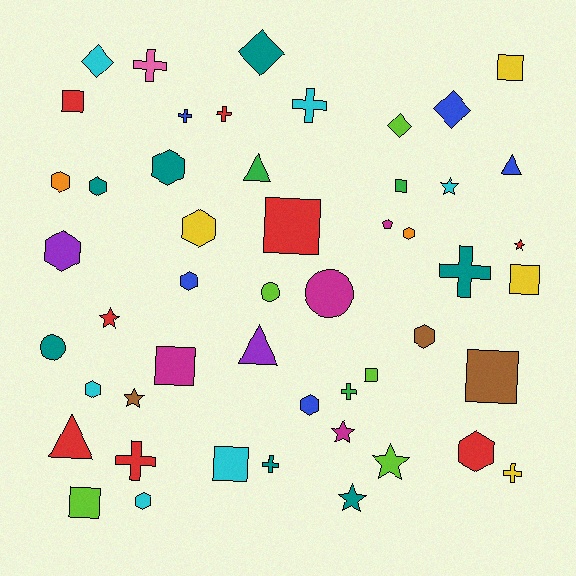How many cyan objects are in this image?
There are 6 cyan objects.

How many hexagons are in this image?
There are 12 hexagons.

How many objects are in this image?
There are 50 objects.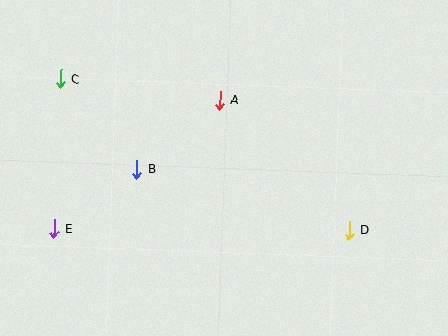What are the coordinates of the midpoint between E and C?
The midpoint between E and C is at (57, 153).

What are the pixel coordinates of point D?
Point D is at (349, 230).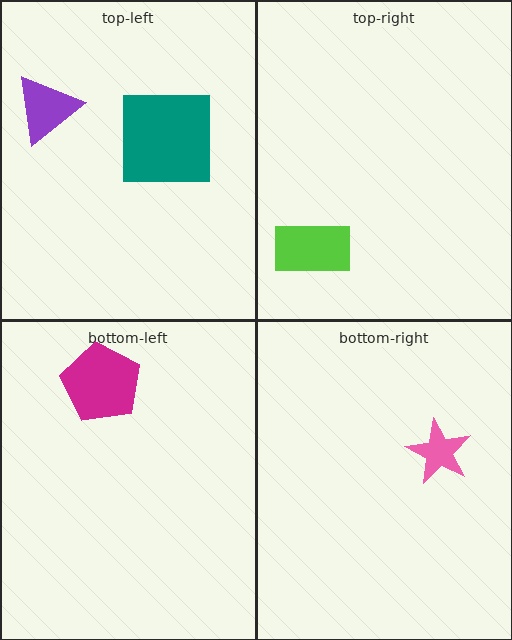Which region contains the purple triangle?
The top-left region.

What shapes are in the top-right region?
The lime rectangle.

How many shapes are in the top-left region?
2.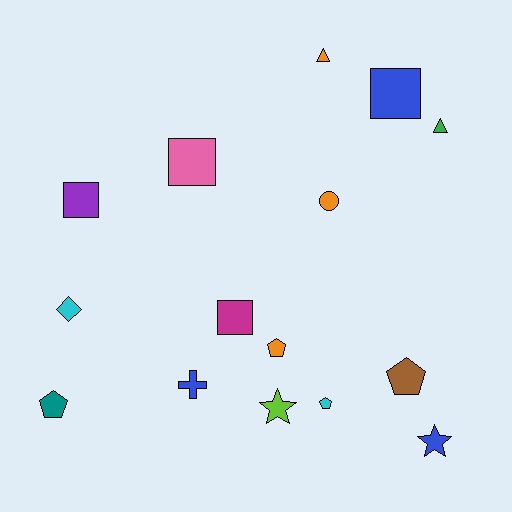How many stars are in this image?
There are 2 stars.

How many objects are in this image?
There are 15 objects.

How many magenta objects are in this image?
There is 1 magenta object.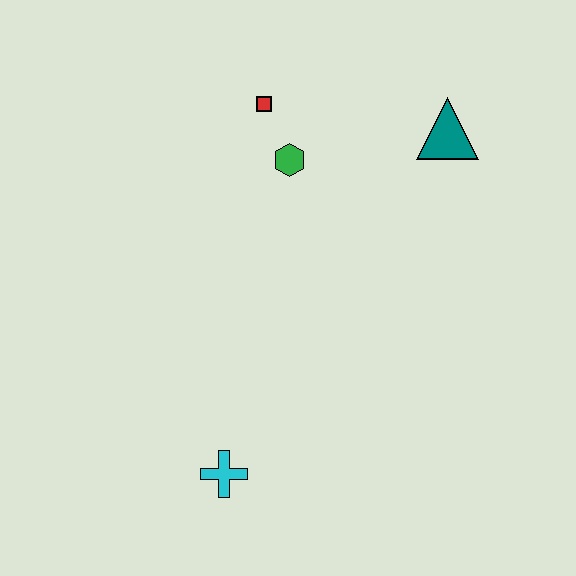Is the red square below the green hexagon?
No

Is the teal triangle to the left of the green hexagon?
No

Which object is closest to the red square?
The green hexagon is closest to the red square.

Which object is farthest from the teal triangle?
The cyan cross is farthest from the teal triangle.